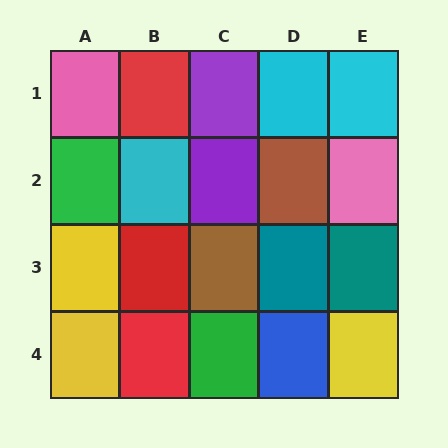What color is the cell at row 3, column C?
Brown.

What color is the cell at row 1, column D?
Cyan.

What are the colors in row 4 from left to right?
Yellow, red, green, blue, yellow.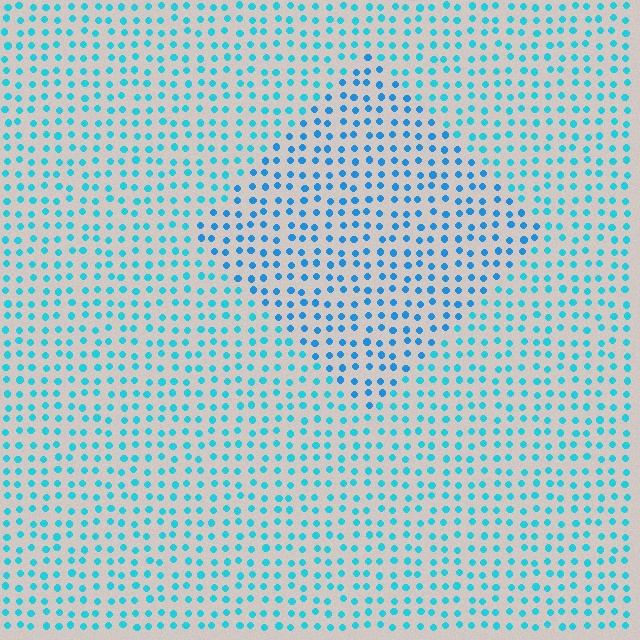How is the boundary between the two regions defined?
The boundary is defined purely by a slight shift in hue (about 20 degrees). Spacing, size, and orientation are identical on both sides.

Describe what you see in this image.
The image is filled with small cyan elements in a uniform arrangement. A diamond-shaped region is visible where the elements are tinted to a slightly different hue, forming a subtle color boundary.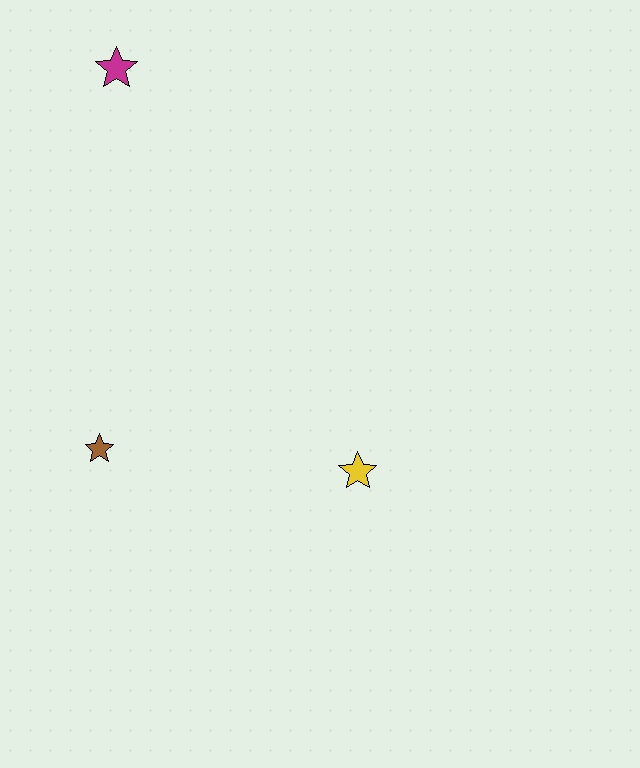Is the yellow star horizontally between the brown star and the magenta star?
No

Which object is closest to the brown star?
The yellow star is closest to the brown star.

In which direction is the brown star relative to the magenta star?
The brown star is below the magenta star.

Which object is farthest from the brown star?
The magenta star is farthest from the brown star.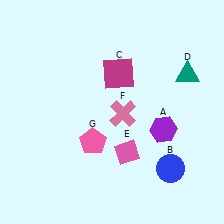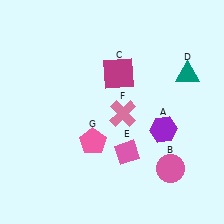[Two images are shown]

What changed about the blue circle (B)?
In Image 1, B is blue. In Image 2, it changed to pink.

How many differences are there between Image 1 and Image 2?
There is 1 difference between the two images.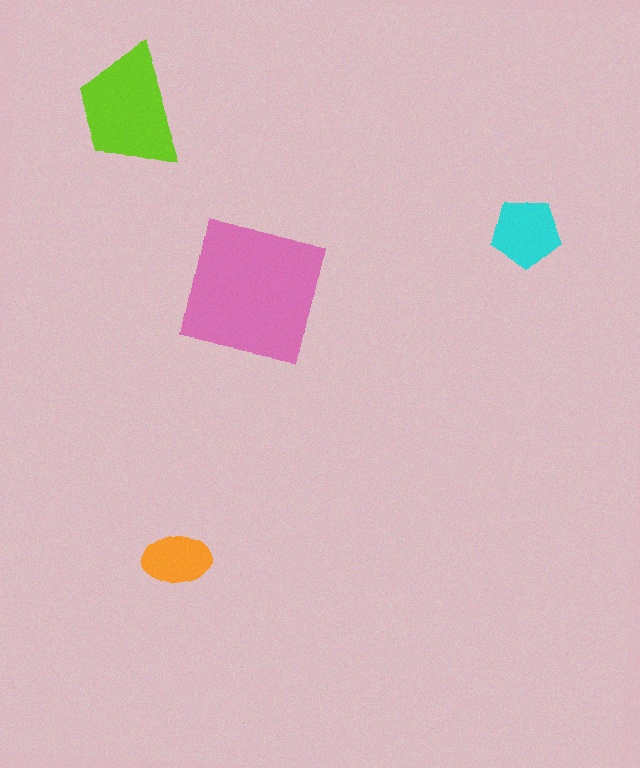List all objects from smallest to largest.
The orange ellipse, the cyan pentagon, the lime trapezoid, the pink square.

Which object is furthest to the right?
The cyan pentagon is rightmost.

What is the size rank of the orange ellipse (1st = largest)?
4th.